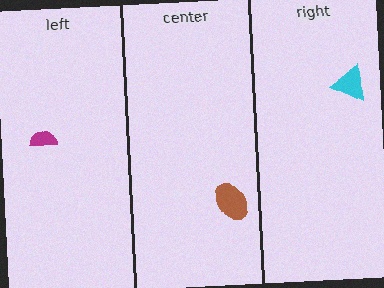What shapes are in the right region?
The cyan triangle.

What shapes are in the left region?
The magenta semicircle.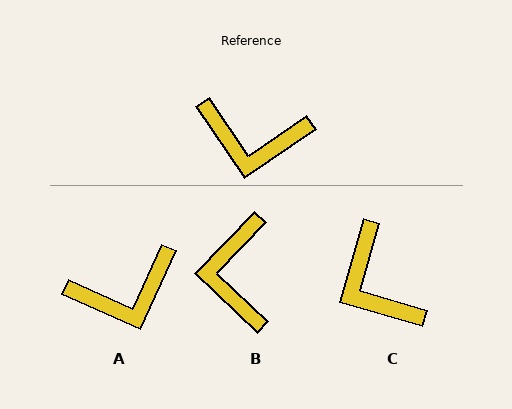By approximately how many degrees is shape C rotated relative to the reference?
Approximately 50 degrees clockwise.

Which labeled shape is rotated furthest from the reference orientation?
B, about 78 degrees away.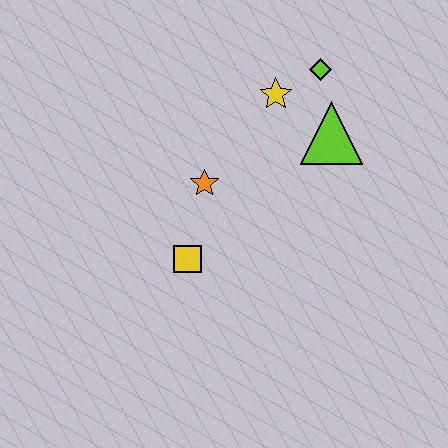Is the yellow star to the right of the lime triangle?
No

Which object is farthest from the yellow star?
The yellow square is farthest from the yellow star.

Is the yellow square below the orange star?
Yes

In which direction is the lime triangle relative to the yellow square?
The lime triangle is to the right of the yellow square.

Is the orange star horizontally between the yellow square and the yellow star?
Yes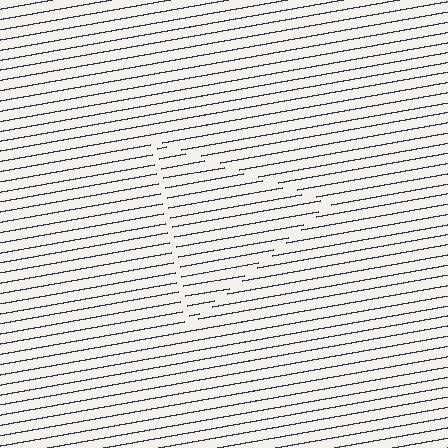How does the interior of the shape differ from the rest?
The interior of the shape contains the same grating, shifted by half a period — the contour is defined by the phase discontinuity where line-ends from the inner and outer gratings abut.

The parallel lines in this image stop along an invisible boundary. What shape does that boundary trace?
An illusory triangle. The interior of the shape contains the same grating, shifted by half a period — the contour is defined by the phase discontinuity where line-ends from the inner and outer gratings abut.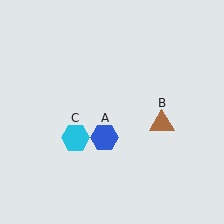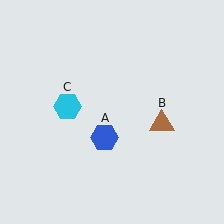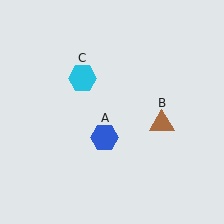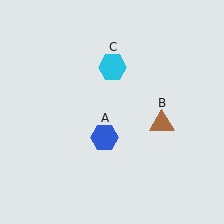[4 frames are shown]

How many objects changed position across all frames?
1 object changed position: cyan hexagon (object C).